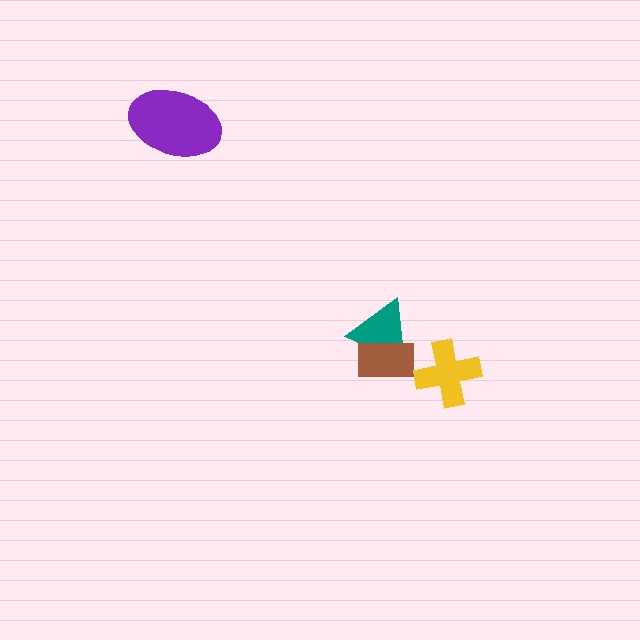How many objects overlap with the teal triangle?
1 object overlaps with the teal triangle.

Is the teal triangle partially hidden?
Yes, it is partially covered by another shape.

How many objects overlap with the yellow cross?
0 objects overlap with the yellow cross.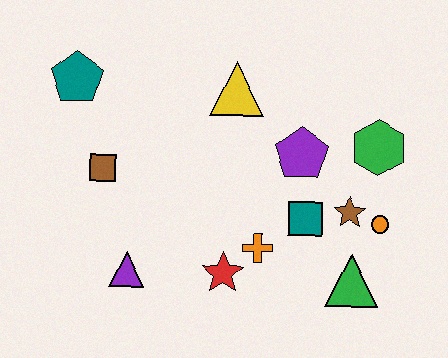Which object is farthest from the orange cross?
The teal pentagon is farthest from the orange cross.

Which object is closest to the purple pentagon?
The teal square is closest to the purple pentagon.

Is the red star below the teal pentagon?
Yes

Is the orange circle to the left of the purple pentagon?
No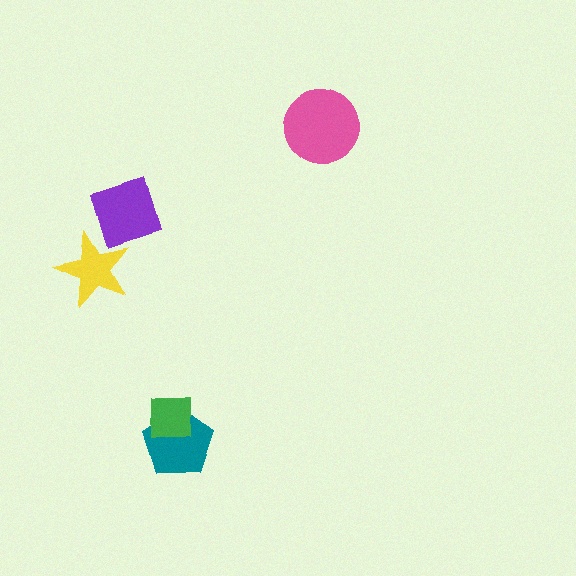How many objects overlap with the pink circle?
0 objects overlap with the pink circle.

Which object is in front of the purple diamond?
The yellow star is in front of the purple diamond.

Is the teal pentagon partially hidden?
Yes, it is partially covered by another shape.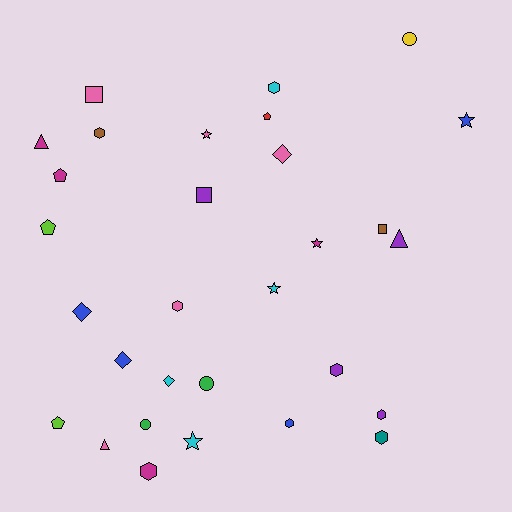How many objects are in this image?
There are 30 objects.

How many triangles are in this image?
There are 3 triangles.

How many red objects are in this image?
There is 1 red object.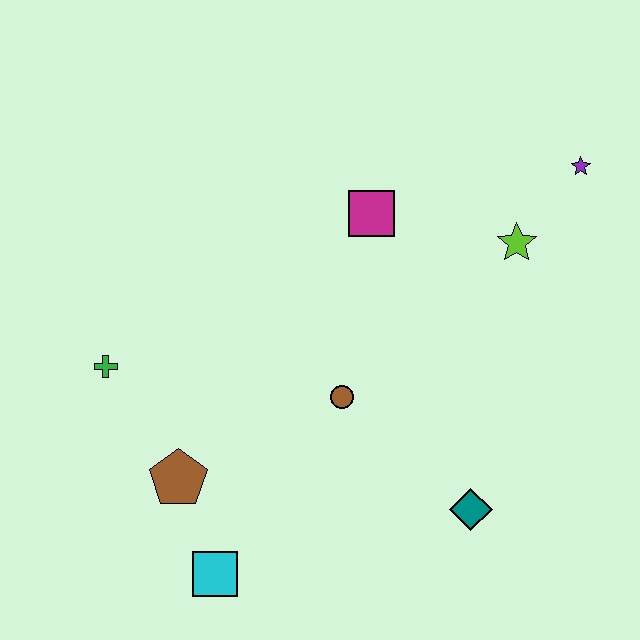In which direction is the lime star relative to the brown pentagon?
The lime star is to the right of the brown pentagon.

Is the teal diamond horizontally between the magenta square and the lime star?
Yes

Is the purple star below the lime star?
No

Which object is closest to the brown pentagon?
The cyan square is closest to the brown pentagon.